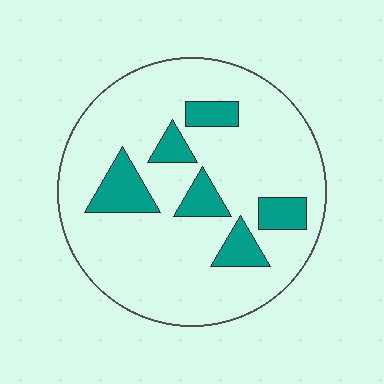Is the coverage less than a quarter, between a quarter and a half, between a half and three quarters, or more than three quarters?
Less than a quarter.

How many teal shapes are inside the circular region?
6.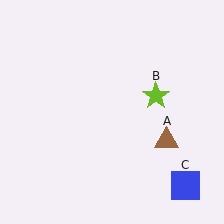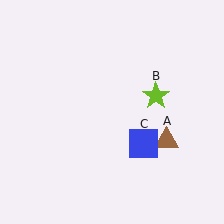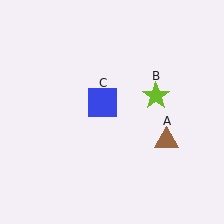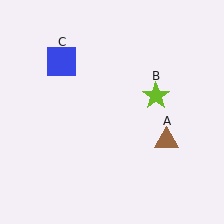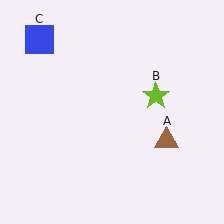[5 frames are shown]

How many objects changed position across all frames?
1 object changed position: blue square (object C).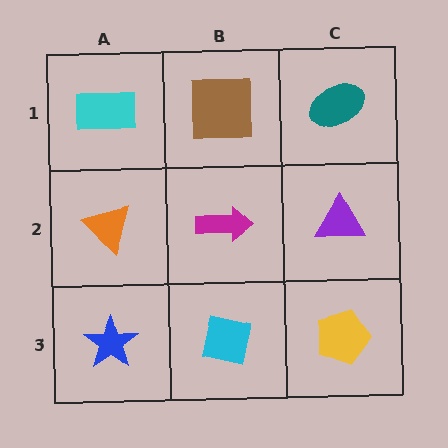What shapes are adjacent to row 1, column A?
An orange triangle (row 2, column A), a brown square (row 1, column B).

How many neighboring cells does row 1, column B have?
3.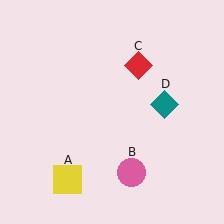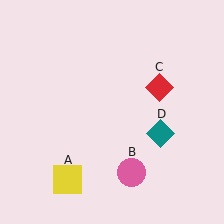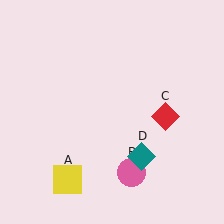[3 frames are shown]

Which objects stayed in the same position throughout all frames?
Yellow square (object A) and pink circle (object B) remained stationary.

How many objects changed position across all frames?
2 objects changed position: red diamond (object C), teal diamond (object D).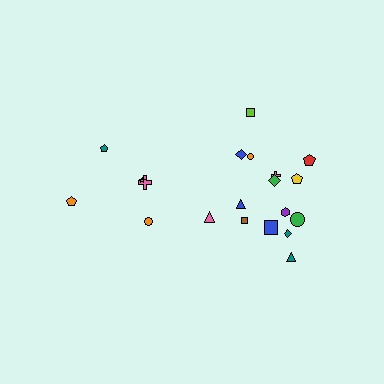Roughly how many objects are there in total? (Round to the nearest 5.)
Roughly 20 objects in total.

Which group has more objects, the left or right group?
The right group.